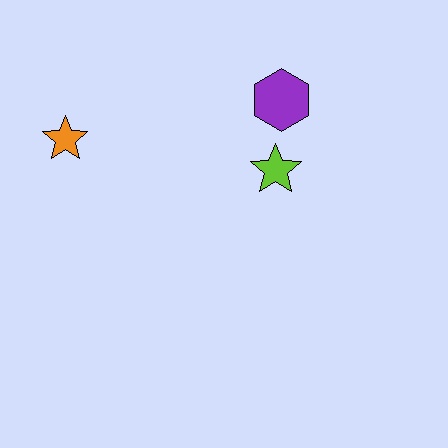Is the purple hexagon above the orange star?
Yes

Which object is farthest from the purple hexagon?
The orange star is farthest from the purple hexagon.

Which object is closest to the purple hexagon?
The lime star is closest to the purple hexagon.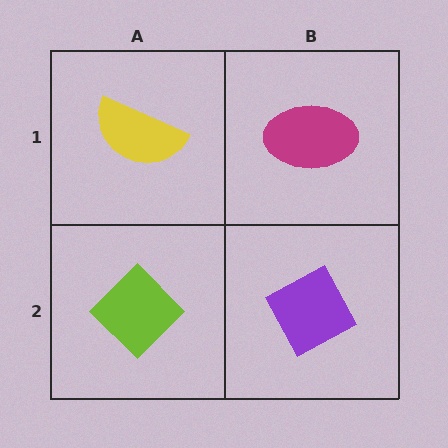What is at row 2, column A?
A lime diamond.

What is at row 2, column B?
A purple diamond.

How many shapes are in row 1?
2 shapes.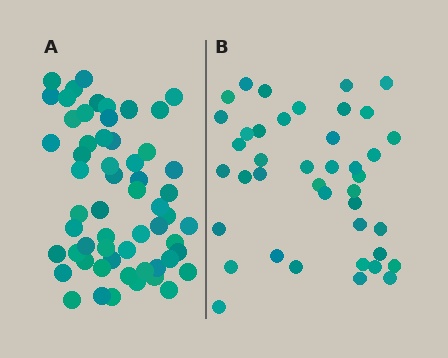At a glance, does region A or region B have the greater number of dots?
Region A (the left region) has more dots.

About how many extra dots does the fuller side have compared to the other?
Region A has approximately 15 more dots than region B.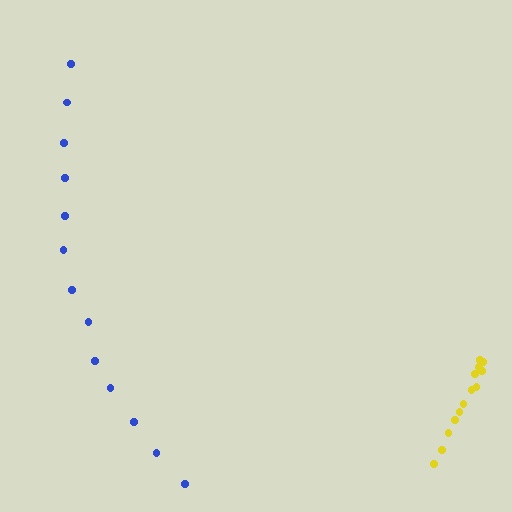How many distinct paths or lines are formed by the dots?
There are 2 distinct paths.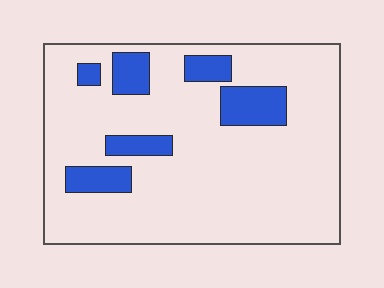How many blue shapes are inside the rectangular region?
6.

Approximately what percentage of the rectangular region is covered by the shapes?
Approximately 15%.